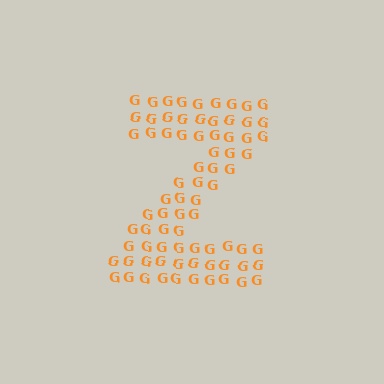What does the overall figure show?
The overall figure shows the letter Z.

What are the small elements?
The small elements are letter G's.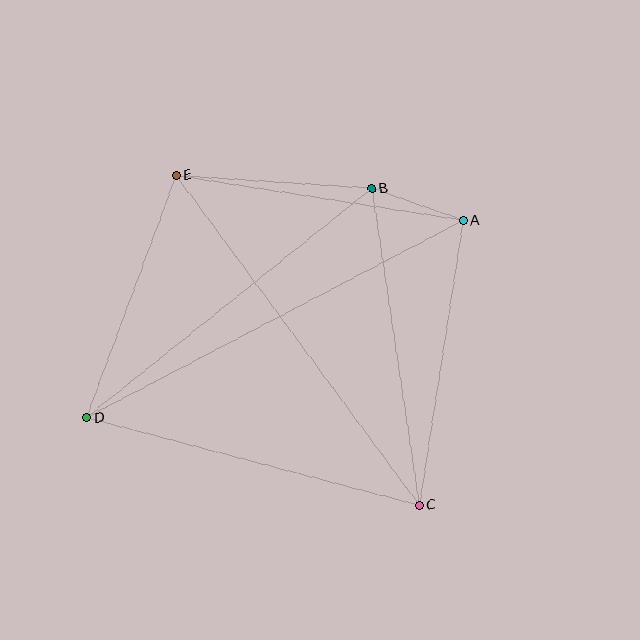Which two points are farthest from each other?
Points A and D are farthest from each other.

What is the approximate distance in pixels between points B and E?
The distance between B and E is approximately 196 pixels.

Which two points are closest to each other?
Points A and B are closest to each other.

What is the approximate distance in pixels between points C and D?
The distance between C and D is approximately 344 pixels.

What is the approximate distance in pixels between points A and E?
The distance between A and E is approximately 291 pixels.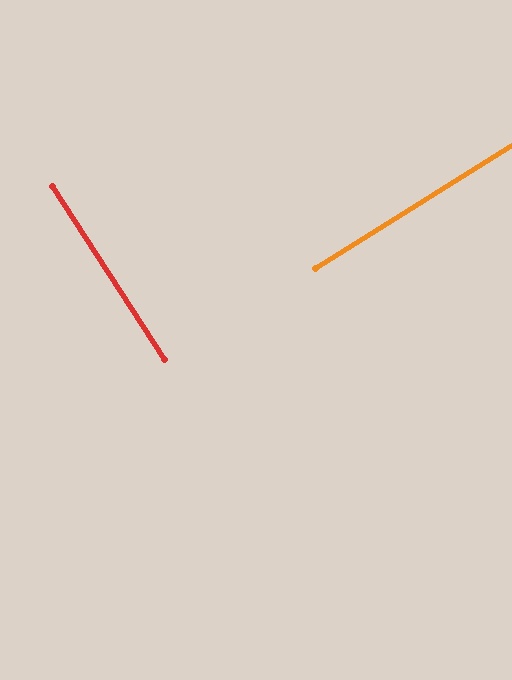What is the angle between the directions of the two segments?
Approximately 89 degrees.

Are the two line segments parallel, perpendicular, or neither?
Perpendicular — they meet at approximately 89°.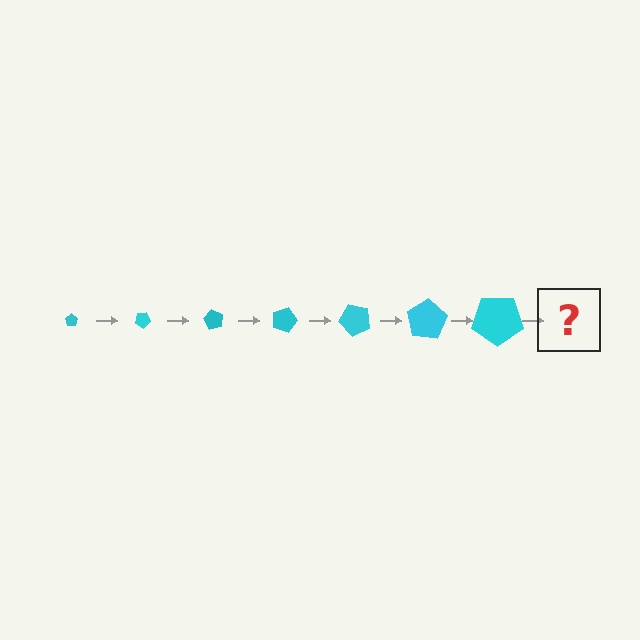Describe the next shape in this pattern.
It should be a pentagon, larger than the previous one and rotated 210 degrees from the start.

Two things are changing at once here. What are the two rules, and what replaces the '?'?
The two rules are that the pentagon grows larger each step and it rotates 30 degrees each step. The '?' should be a pentagon, larger than the previous one and rotated 210 degrees from the start.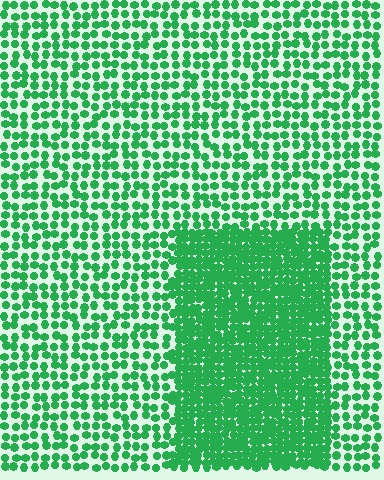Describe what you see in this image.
The image contains small green elements arranged at two different densities. A rectangle-shaped region is visible where the elements are more densely packed than the surrounding area.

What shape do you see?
I see a rectangle.